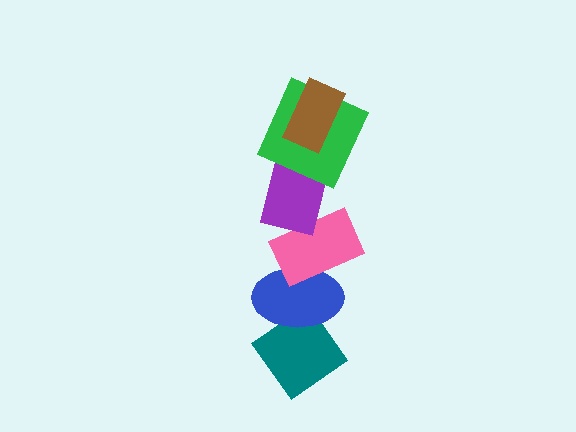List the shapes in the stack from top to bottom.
From top to bottom: the brown rectangle, the green square, the purple rectangle, the pink rectangle, the blue ellipse, the teal diamond.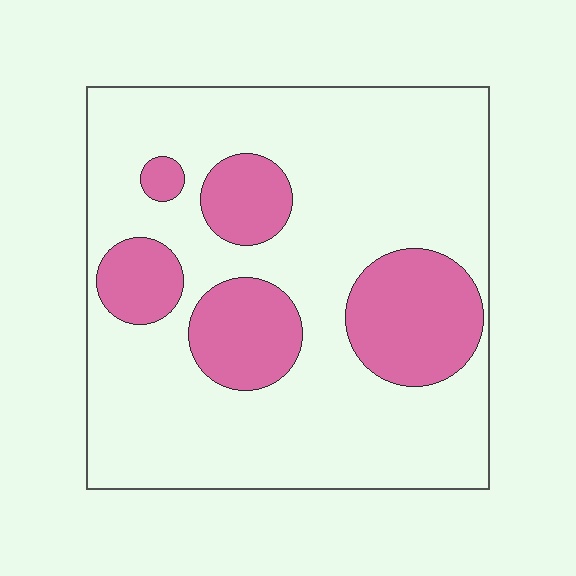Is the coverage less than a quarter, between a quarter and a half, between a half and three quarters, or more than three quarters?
Less than a quarter.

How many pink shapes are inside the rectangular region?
5.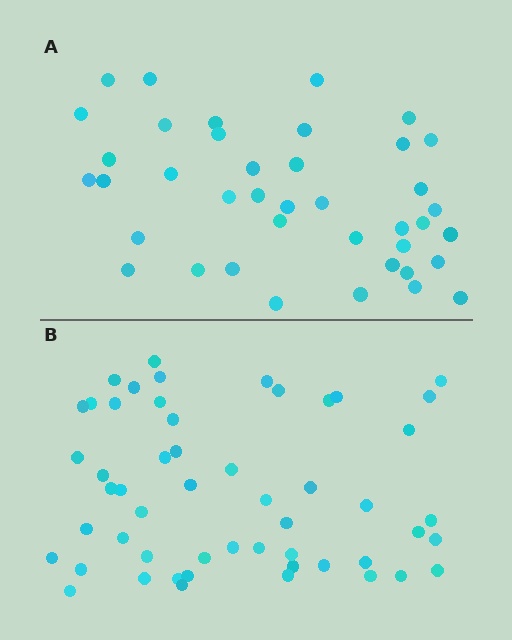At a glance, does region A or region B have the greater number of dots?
Region B (the bottom region) has more dots.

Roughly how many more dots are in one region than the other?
Region B has approximately 15 more dots than region A.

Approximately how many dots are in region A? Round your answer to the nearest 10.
About 40 dots.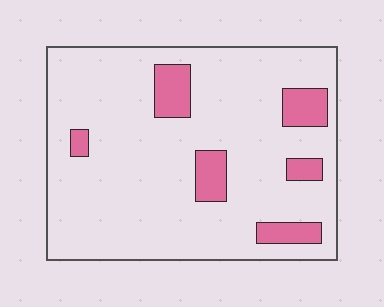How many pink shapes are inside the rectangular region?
6.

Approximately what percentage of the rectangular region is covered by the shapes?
Approximately 15%.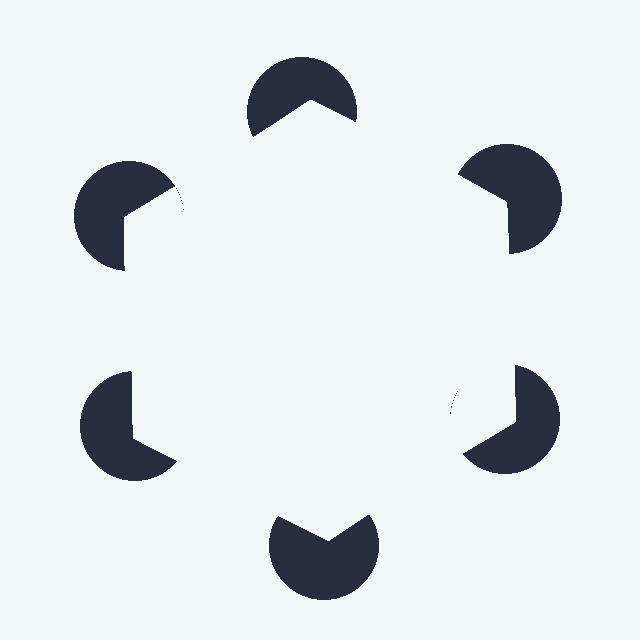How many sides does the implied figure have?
6 sides.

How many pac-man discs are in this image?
There are 6 — one at each vertex of the illusory hexagon.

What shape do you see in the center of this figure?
An illusory hexagon — its edges are inferred from the aligned wedge cuts in the pac-man discs, not physically drawn.